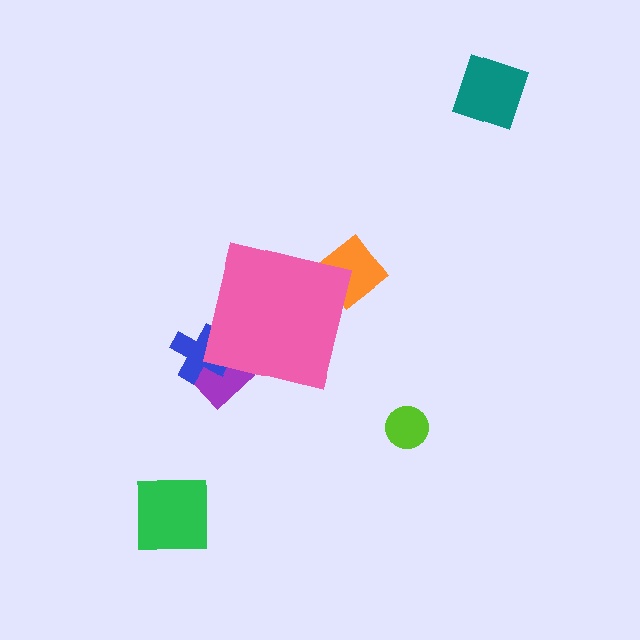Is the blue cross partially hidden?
Yes, the blue cross is partially hidden behind the pink square.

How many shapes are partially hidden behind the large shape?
3 shapes are partially hidden.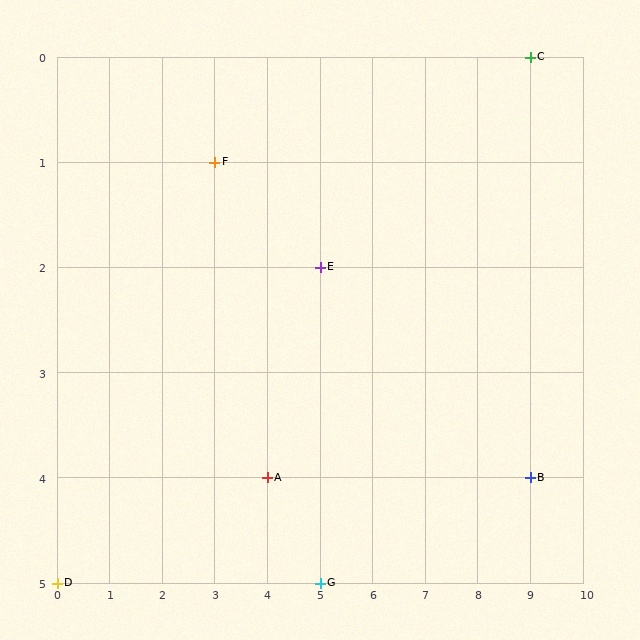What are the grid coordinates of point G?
Point G is at grid coordinates (5, 5).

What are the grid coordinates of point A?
Point A is at grid coordinates (4, 4).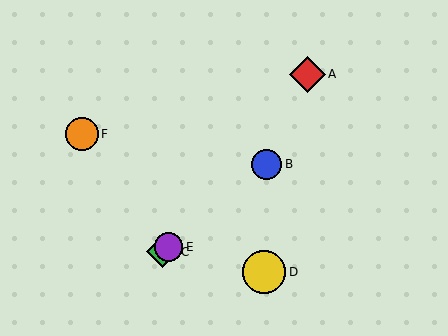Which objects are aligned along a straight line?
Objects B, C, E are aligned along a straight line.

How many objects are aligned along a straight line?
3 objects (B, C, E) are aligned along a straight line.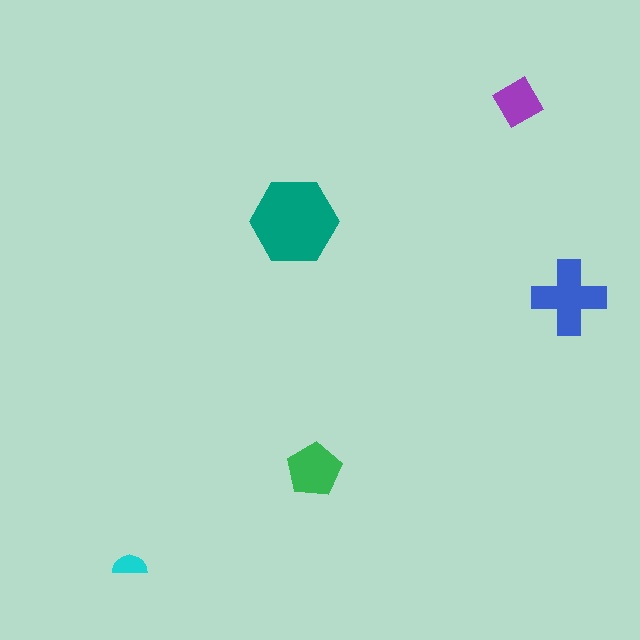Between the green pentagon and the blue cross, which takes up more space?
The blue cross.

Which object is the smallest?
The cyan semicircle.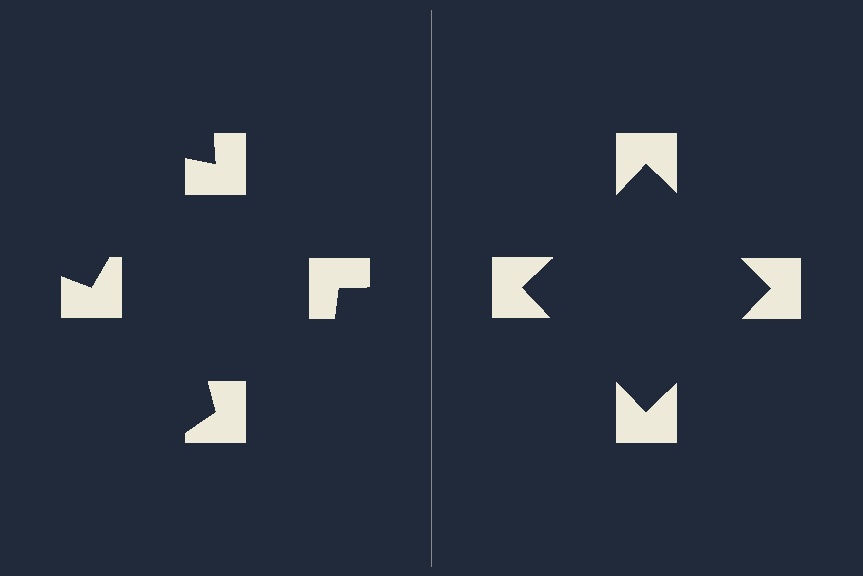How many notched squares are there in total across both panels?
8 — 4 on each side.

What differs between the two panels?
The notched squares are positioned identically on both sides; only the wedge orientations differ. On the right they align to a square; on the left they are misaligned.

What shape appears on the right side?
An illusory square.